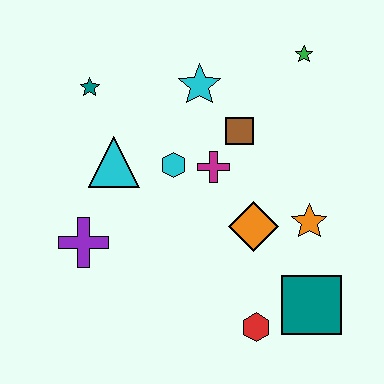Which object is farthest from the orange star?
The teal star is farthest from the orange star.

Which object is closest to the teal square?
The red hexagon is closest to the teal square.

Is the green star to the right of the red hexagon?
Yes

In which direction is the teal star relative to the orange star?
The teal star is to the left of the orange star.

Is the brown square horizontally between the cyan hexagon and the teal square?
Yes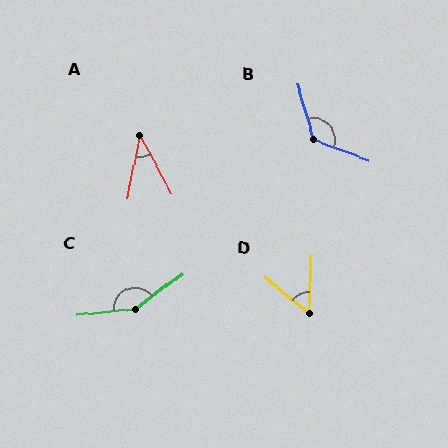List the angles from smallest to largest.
A (40°), D (52°), B (127°), C (149°).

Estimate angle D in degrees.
Approximately 52 degrees.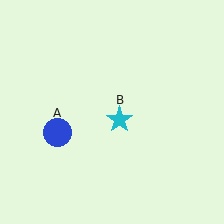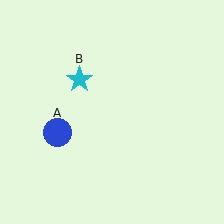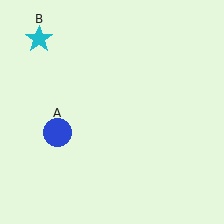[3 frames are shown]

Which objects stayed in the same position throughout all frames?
Blue circle (object A) remained stationary.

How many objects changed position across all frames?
1 object changed position: cyan star (object B).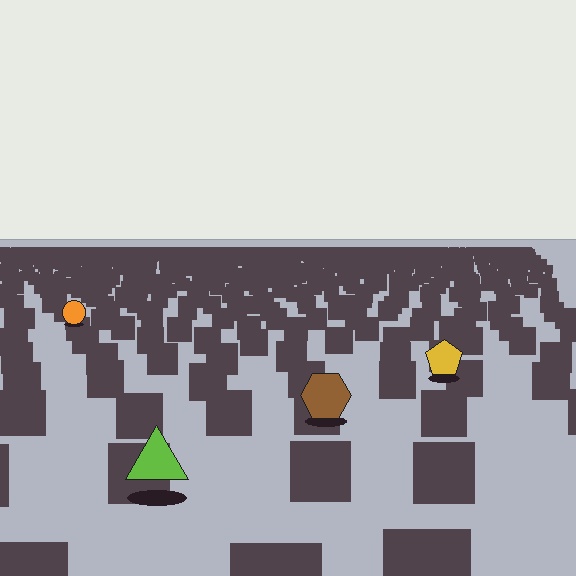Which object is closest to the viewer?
The lime triangle is closest. The texture marks near it are larger and more spread out.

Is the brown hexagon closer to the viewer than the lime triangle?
No. The lime triangle is closer — you can tell from the texture gradient: the ground texture is coarser near it.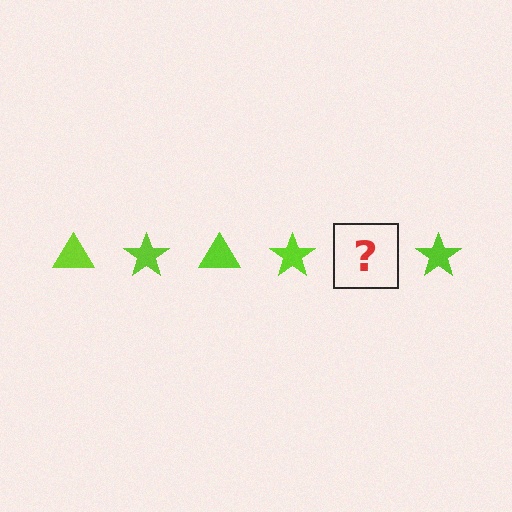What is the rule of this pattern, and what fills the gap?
The rule is that the pattern cycles through triangle, star shapes in lime. The gap should be filled with a lime triangle.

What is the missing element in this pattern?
The missing element is a lime triangle.